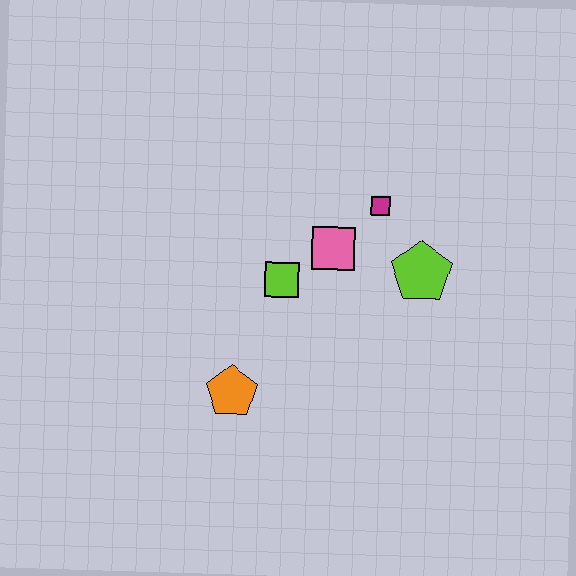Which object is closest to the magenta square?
The pink square is closest to the magenta square.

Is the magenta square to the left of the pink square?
No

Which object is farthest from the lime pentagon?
The orange pentagon is farthest from the lime pentagon.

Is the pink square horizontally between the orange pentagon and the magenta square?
Yes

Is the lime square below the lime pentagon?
Yes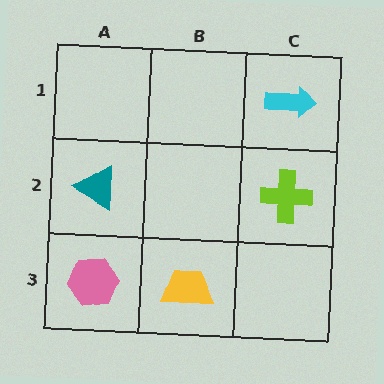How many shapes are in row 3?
2 shapes.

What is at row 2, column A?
A teal triangle.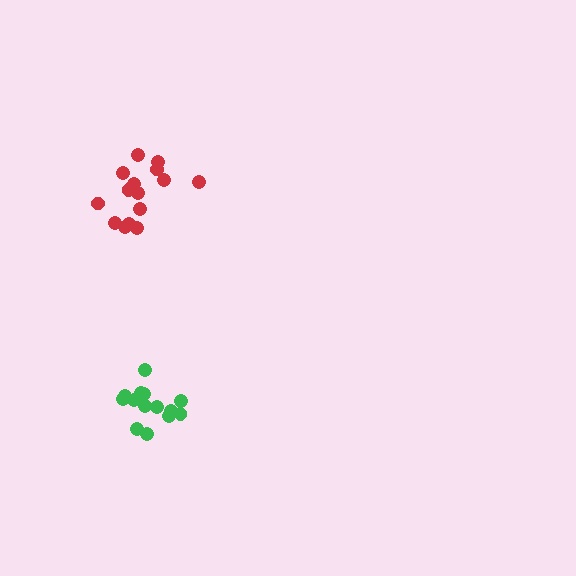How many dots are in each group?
Group 1: 15 dots, Group 2: 15 dots (30 total).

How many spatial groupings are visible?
There are 2 spatial groupings.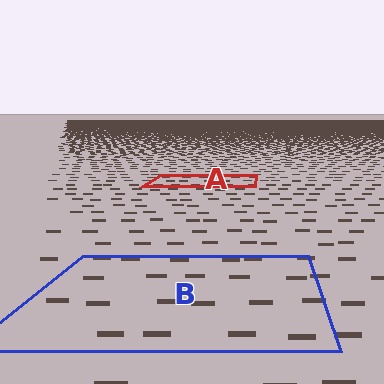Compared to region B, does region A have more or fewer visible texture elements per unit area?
Region A has more texture elements per unit area — they are packed more densely because it is farther away.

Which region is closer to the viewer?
Region B is closer. The texture elements there are larger and more spread out.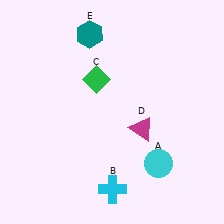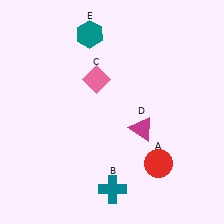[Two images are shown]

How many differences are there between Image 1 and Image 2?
There are 3 differences between the two images.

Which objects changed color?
A changed from cyan to red. B changed from cyan to teal. C changed from green to pink.